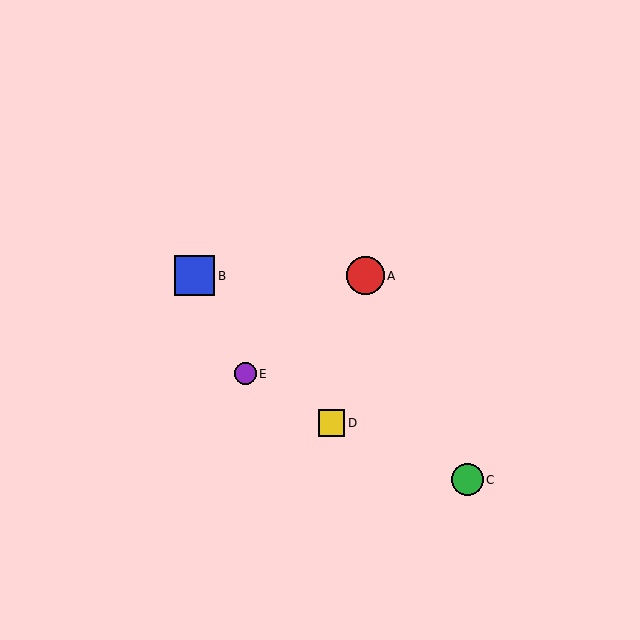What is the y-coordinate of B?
Object B is at y≈276.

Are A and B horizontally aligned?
Yes, both are at y≈276.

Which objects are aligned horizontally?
Objects A, B are aligned horizontally.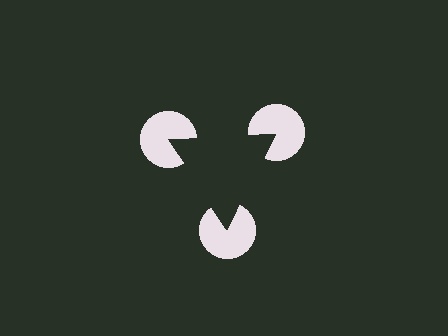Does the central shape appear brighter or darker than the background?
It typically appears slightly darker than the background, even though no actual brightness change is drawn.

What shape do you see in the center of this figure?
An illusory triangle — its edges are inferred from the aligned wedge cuts in the pac-man discs, not physically drawn.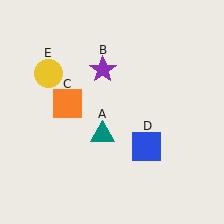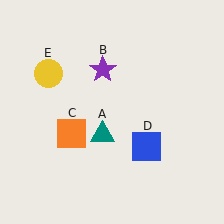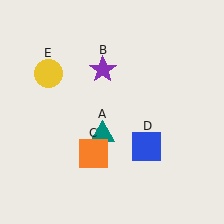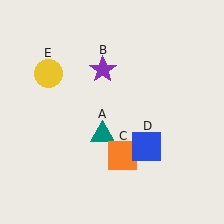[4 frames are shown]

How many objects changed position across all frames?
1 object changed position: orange square (object C).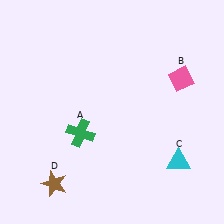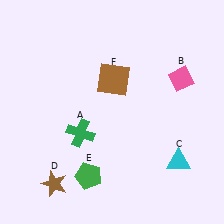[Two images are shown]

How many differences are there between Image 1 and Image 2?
There are 2 differences between the two images.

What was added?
A green pentagon (E), a brown square (F) were added in Image 2.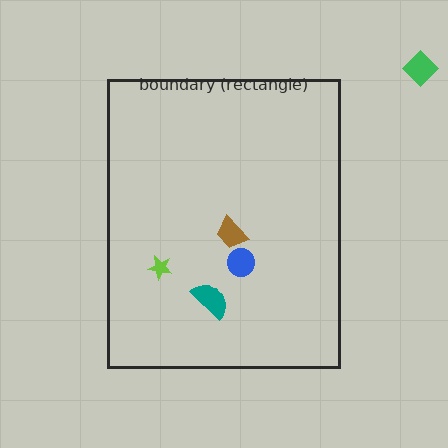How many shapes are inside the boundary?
4 inside, 1 outside.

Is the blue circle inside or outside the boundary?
Inside.